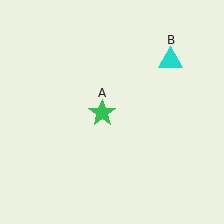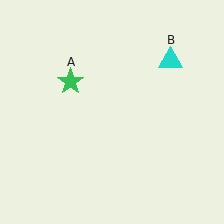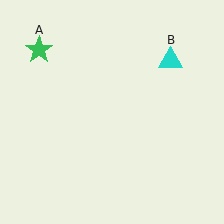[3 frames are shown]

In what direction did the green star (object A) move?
The green star (object A) moved up and to the left.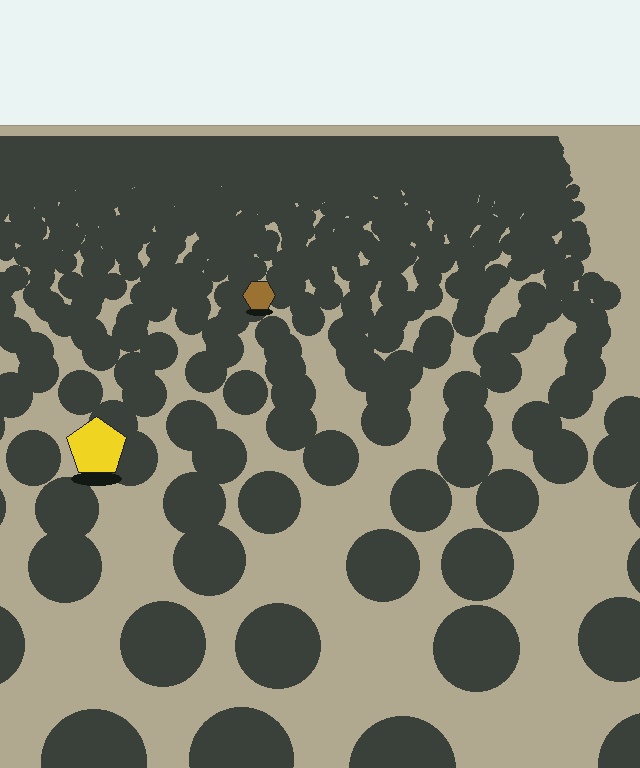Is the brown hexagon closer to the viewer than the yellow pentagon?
No. The yellow pentagon is closer — you can tell from the texture gradient: the ground texture is coarser near it.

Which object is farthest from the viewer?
The brown hexagon is farthest from the viewer. It appears smaller and the ground texture around it is denser.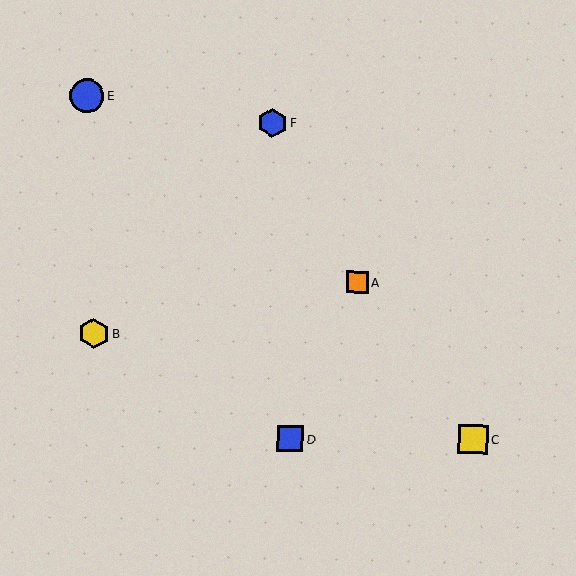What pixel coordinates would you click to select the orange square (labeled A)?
Click at (358, 283) to select the orange square A.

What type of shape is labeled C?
Shape C is a yellow square.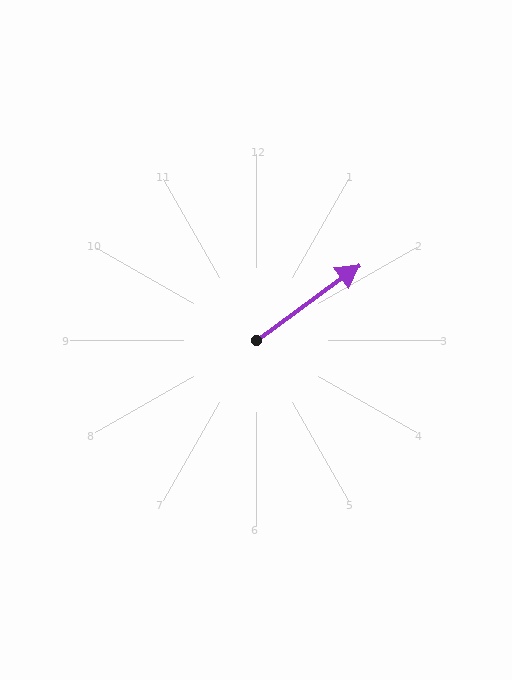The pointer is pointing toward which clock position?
Roughly 2 o'clock.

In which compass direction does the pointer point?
Northeast.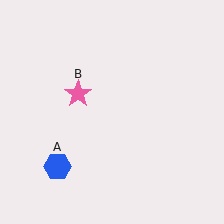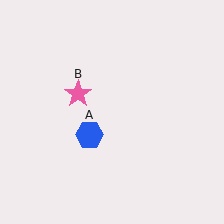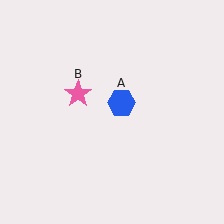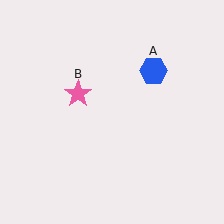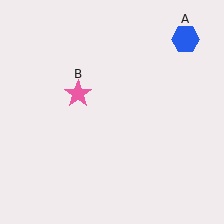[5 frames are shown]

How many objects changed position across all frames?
1 object changed position: blue hexagon (object A).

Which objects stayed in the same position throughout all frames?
Pink star (object B) remained stationary.